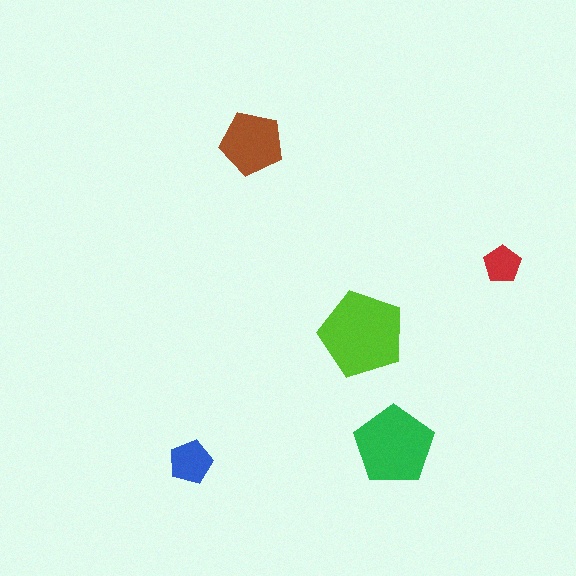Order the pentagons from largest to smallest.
the lime one, the green one, the brown one, the blue one, the red one.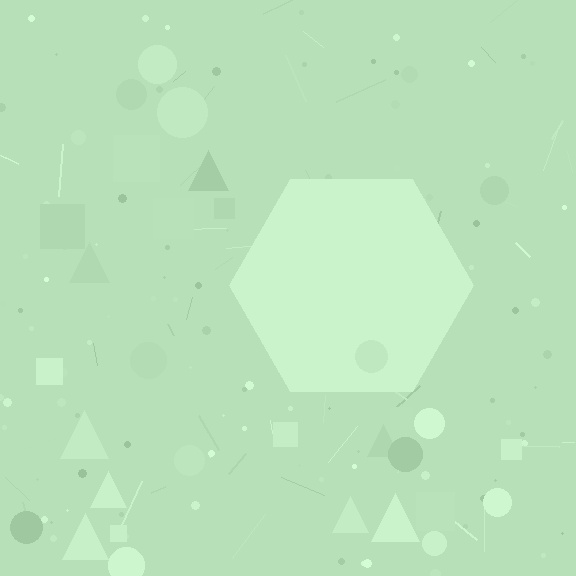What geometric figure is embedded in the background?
A hexagon is embedded in the background.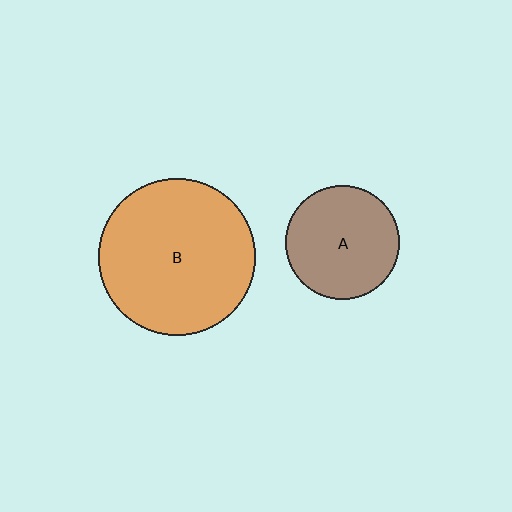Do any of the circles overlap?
No, none of the circles overlap.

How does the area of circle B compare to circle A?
Approximately 1.9 times.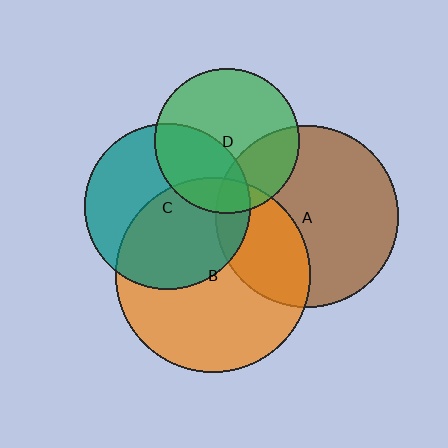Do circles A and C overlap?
Yes.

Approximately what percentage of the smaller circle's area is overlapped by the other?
Approximately 10%.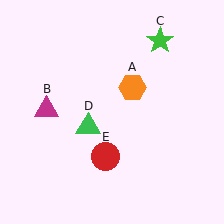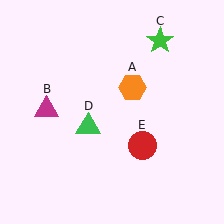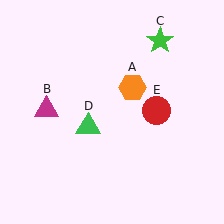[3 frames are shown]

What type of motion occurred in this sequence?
The red circle (object E) rotated counterclockwise around the center of the scene.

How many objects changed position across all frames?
1 object changed position: red circle (object E).